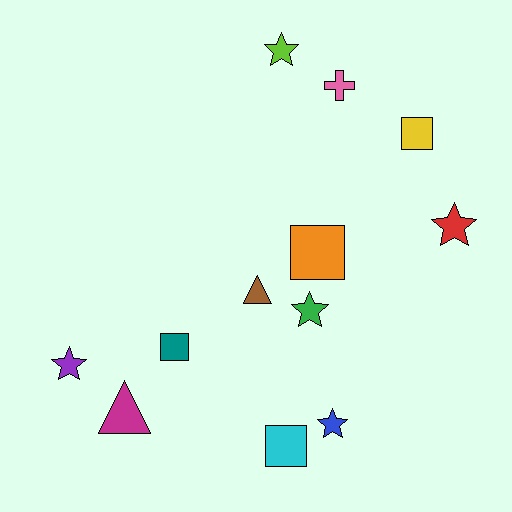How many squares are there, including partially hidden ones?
There are 4 squares.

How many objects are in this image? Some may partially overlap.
There are 12 objects.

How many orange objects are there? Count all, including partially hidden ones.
There is 1 orange object.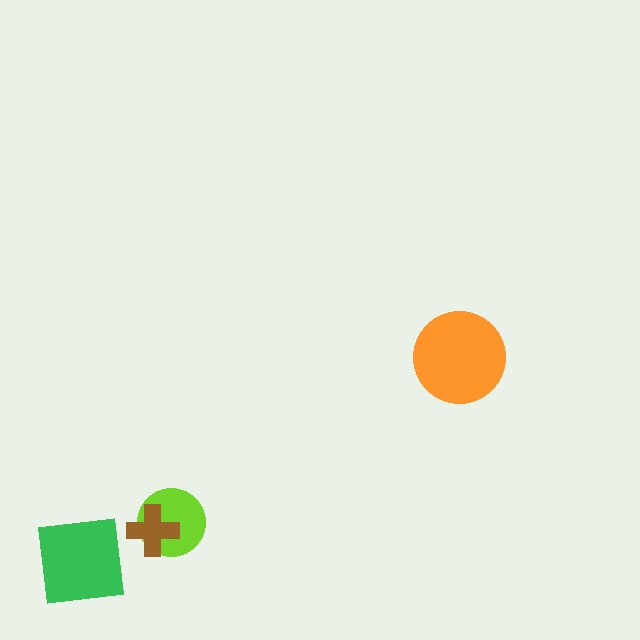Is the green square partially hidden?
No, no other shape covers it.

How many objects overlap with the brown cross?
1 object overlaps with the brown cross.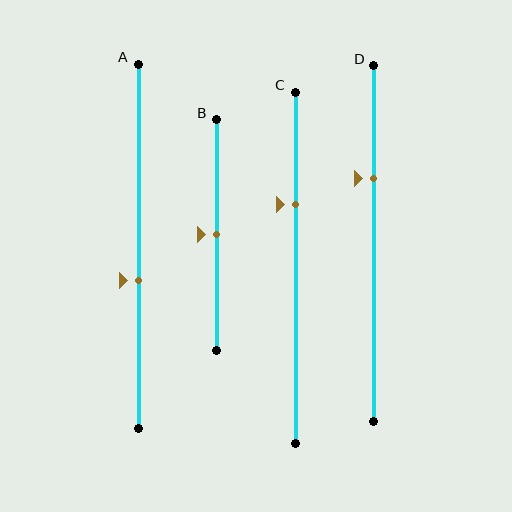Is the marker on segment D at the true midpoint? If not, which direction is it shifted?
No, the marker on segment D is shifted upward by about 18% of the segment length.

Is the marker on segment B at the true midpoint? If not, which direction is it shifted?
Yes, the marker on segment B is at the true midpoint.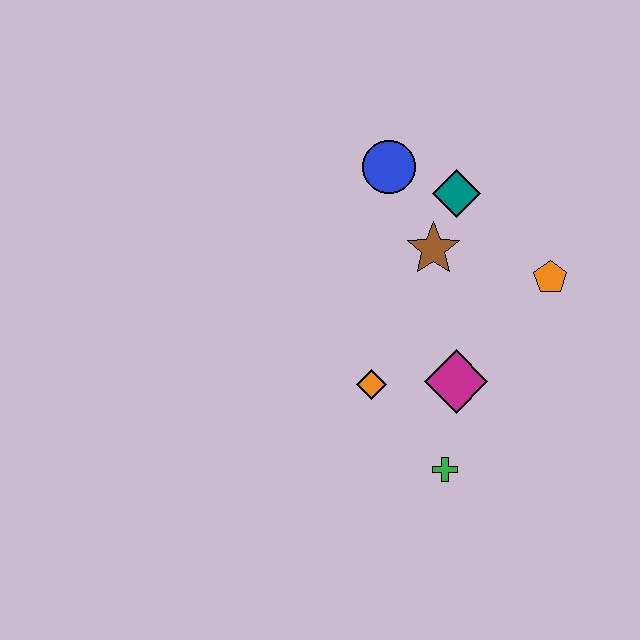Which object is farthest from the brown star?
The green cross is farthest from the brown star.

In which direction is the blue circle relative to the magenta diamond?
The blue circle is above the magenta diamond.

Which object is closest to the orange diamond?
The magenta diamond is closest to the orange diamond.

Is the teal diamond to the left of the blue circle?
No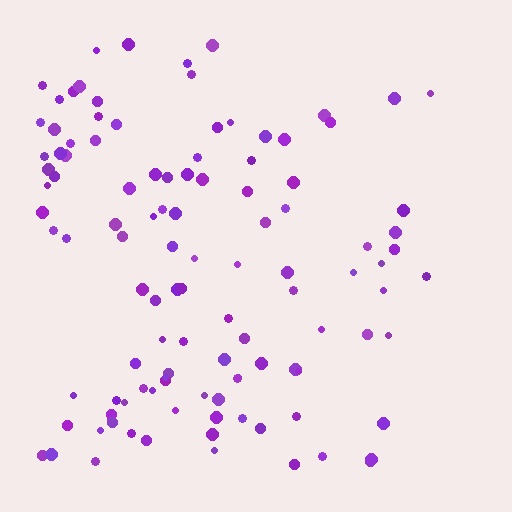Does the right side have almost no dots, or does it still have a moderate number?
Still a moderate number, just noticeably fewer than the left.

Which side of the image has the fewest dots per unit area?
The right.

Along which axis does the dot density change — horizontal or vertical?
Horizontal.